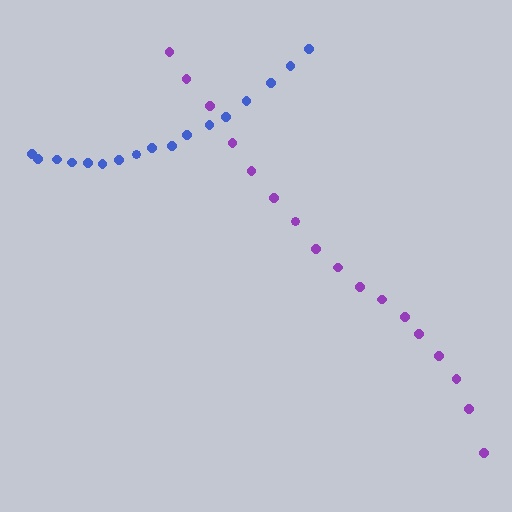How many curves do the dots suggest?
There are 2 distinct paths.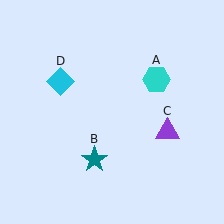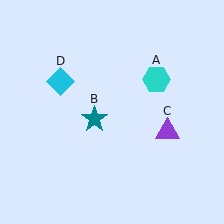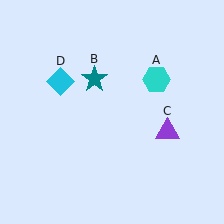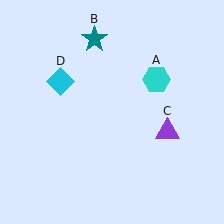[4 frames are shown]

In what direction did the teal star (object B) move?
The teal star (object B) moved up.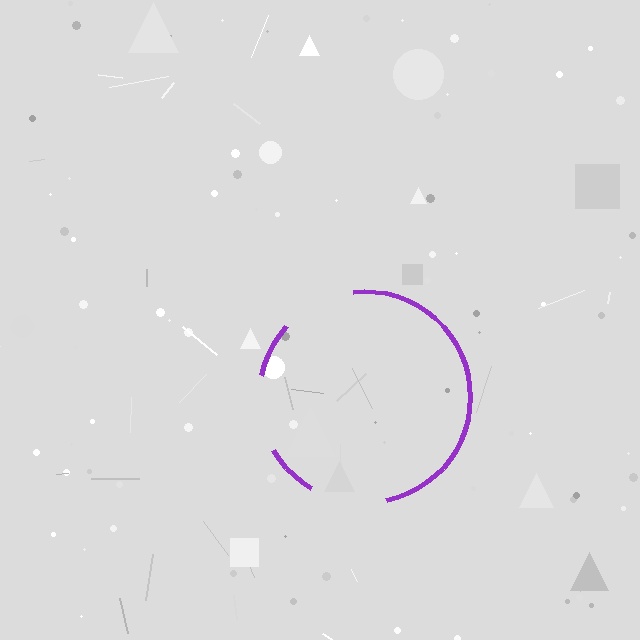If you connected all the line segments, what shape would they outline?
They would outline a circle.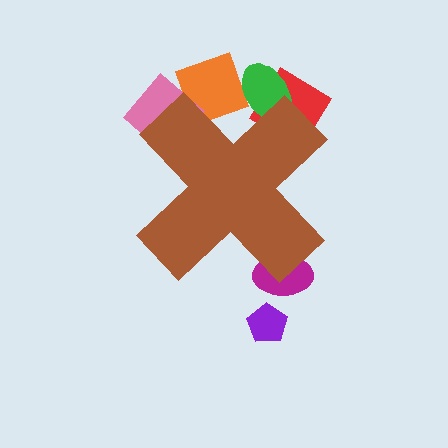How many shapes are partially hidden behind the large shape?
5 shapes are partially hidden.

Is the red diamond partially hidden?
Yes, the red diamond is partially hidden behind the brown cross.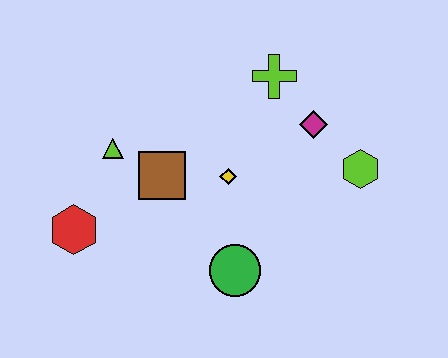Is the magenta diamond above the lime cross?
No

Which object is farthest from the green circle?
The lime cross is farthest from the green circle.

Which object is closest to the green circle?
The yellow diamond is closest to the green circle.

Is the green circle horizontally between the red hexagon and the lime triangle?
No